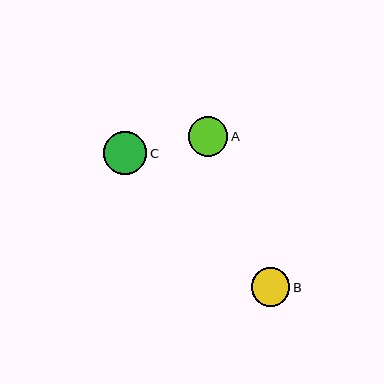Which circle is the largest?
Circle C is the largest with a size of approximately 43 pixels.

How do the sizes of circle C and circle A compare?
Circle C and circle A are approximately the same size.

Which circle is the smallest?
Circle B is the smallest with a size of approximately 39 pixels.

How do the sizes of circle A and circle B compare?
Circle A and circle B are approximately the same size.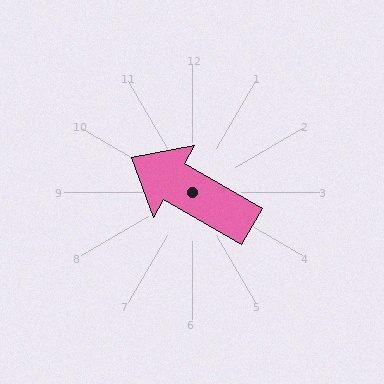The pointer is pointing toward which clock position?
Roughly 10 o'clock.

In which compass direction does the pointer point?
Northwest.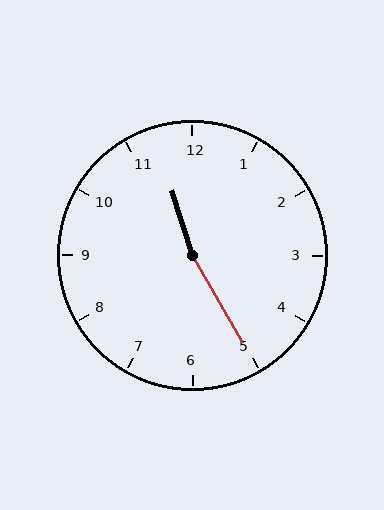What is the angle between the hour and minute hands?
Approximately 168 degrees.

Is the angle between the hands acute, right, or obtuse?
It is obtuse.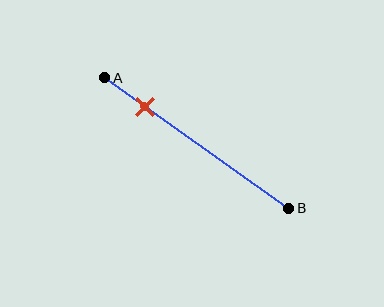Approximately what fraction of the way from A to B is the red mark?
The red mark is approximately 20% of the way from A to B.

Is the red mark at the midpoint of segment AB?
No, the mark is at about 20% from A, not at the 50% midpoint.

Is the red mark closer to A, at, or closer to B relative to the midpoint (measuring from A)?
The red mark is closer to point A than the midpoint of segment AB.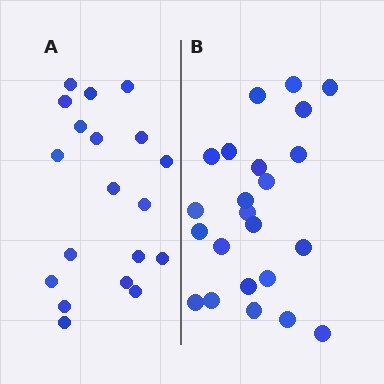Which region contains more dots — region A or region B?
Region B (the right region) has more dots.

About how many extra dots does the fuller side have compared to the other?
Region B has about 4 more dots than region A.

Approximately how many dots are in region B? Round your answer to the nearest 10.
About 20 dots. (The exact count is 23, which rounds to 20.)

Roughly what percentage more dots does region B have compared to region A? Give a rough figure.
About 20% more.